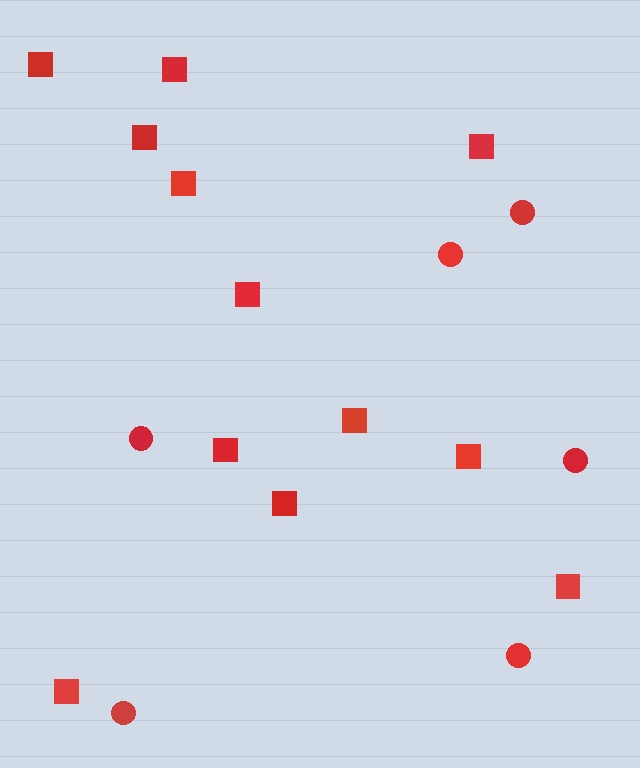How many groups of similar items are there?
There are 2 groups: one group of squares (12) and one group of circles (6).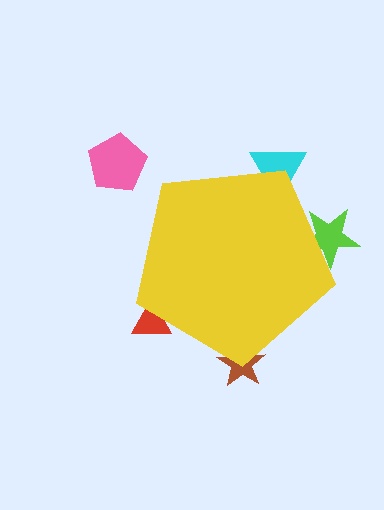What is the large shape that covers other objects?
A yellow pentagon.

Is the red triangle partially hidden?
Yes, the red triangle is partially hidden behind the yellow pentagon.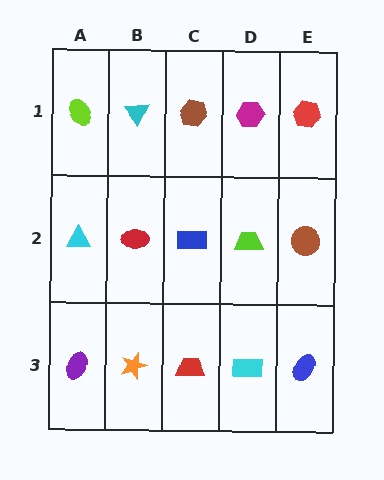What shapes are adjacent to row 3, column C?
A blue rectangle (row 2, column C), an orange star (row 3, column B), a cyan rectangle (row 3, column D).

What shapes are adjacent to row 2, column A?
A lime ellipse (row 1, column A), a purple ellipse (row 3, column A), a red ellipse (row 2, column B).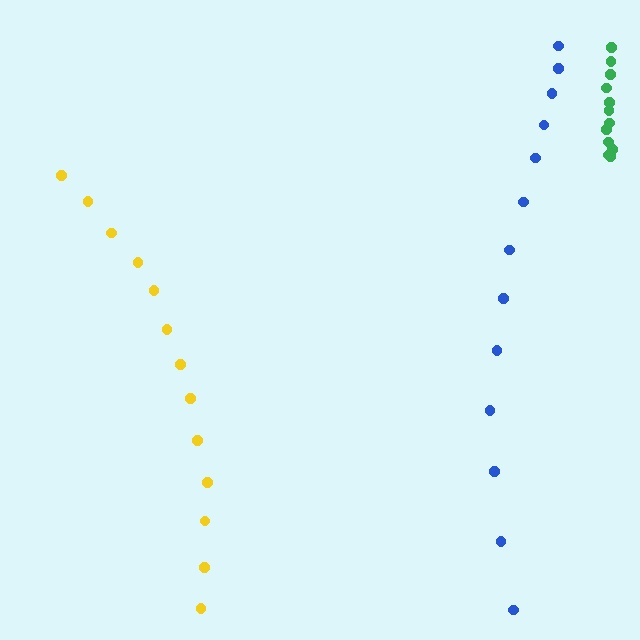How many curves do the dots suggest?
There are 3 distinct paths.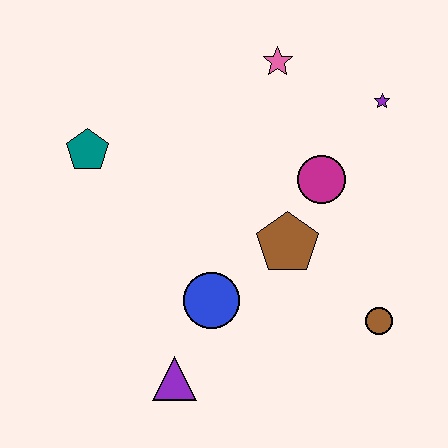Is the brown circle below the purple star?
Yes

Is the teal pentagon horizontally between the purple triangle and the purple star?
No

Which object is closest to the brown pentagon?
The magenta circle is closest to the brown pentagon.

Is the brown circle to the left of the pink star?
No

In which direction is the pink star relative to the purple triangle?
The pink star is above the purple triangle.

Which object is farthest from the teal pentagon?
The brown circle is farthest from the teal pentagon.